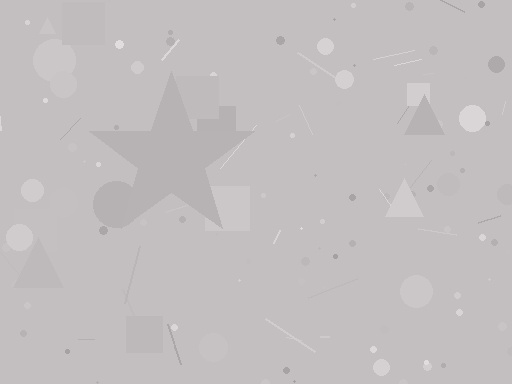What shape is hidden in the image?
A star is hidden in the image.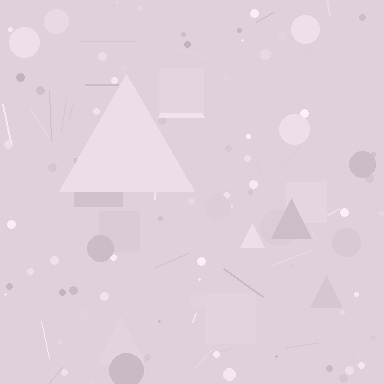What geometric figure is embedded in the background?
A triangle is embedded in the background.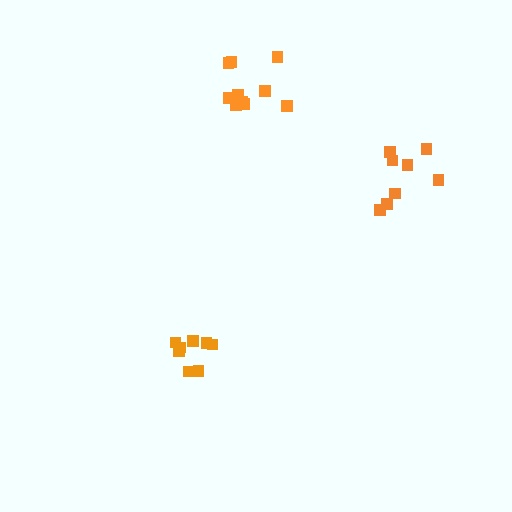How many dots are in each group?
Group 1: 8 dots, Group 2: 8 dots, Group 3: 11 dots (27 total).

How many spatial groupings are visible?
There are 3 spatial groupings.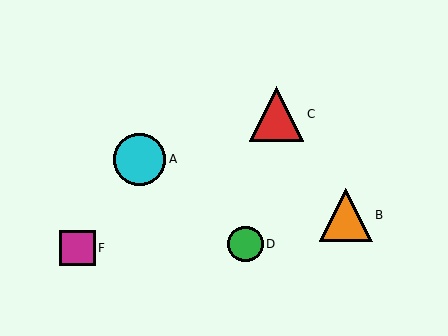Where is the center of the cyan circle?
The center of the cyan circle is at (140, 159).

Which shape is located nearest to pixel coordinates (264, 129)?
The red triangle (labeled C) at (277, 114) is nearest to that location.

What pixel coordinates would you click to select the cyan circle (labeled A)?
Click at (140, 159) to select the cyan circle A.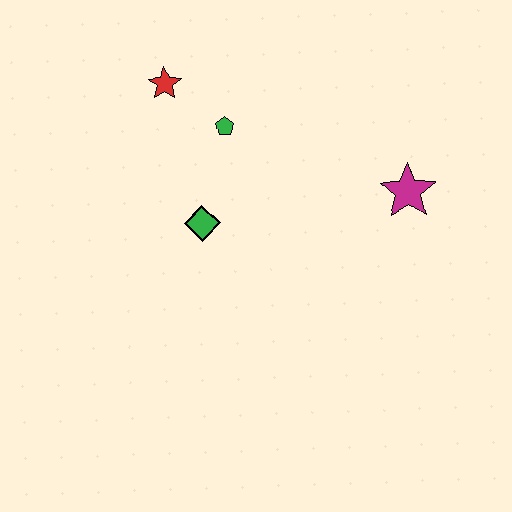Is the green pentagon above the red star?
No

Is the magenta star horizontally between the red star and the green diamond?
No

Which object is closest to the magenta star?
The green pentagon is closest to the magenta star.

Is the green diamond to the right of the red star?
Yes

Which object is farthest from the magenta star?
The red star is farthest from the magenta star.